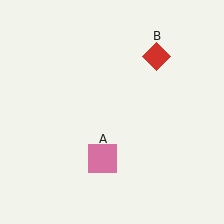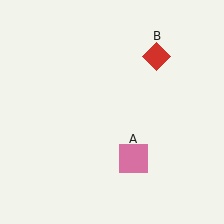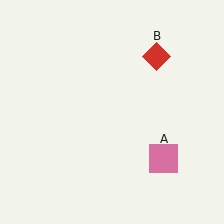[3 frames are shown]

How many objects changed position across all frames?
1 object changed position: pink square (object A).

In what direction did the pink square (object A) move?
The pink square (object A) moved right.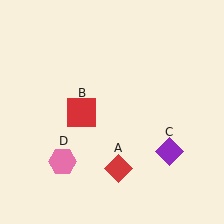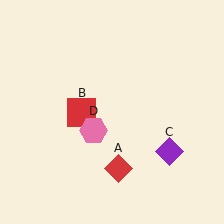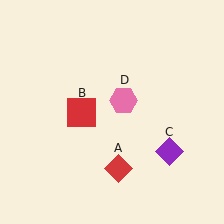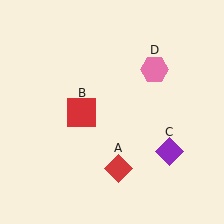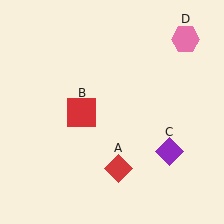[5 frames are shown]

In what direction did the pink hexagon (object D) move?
The pink hexagon (object D) moved up and to the right.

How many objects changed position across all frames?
1 object changed position: pink hexagon (object D).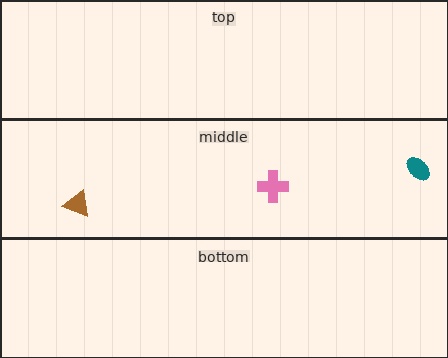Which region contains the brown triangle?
The middle region.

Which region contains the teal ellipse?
The middle region.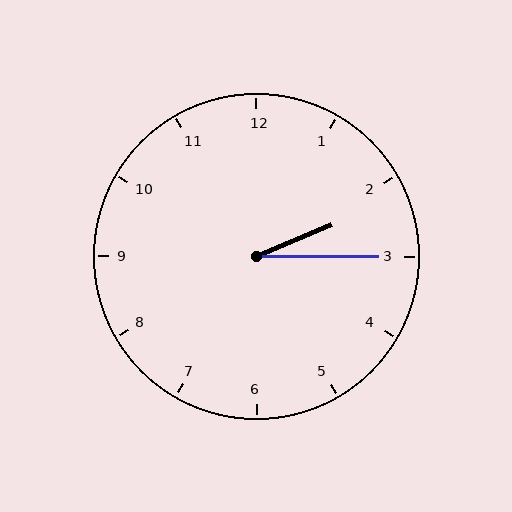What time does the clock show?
2:15.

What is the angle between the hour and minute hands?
Approximately 22 degrees.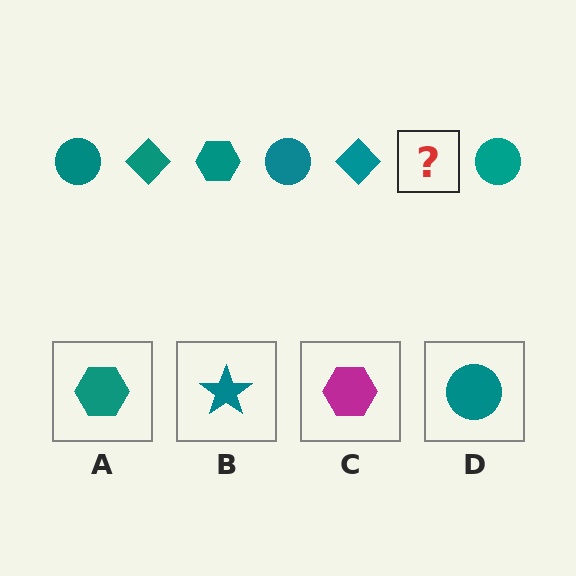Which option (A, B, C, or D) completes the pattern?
A.